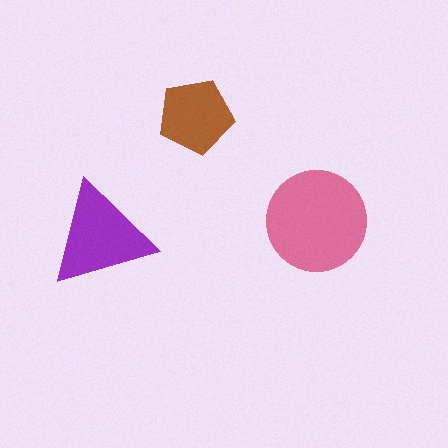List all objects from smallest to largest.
The brown pentagon, the purple triangle, the pink circle.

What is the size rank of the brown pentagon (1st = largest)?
3rd.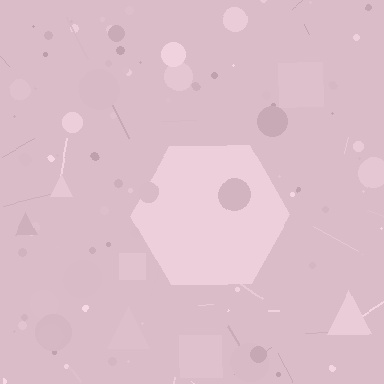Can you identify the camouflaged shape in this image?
The camouflaged shape is a hexagon.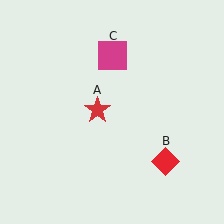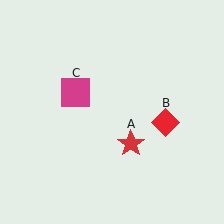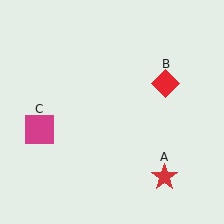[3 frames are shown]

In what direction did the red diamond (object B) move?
The red diamond (object B) moved up.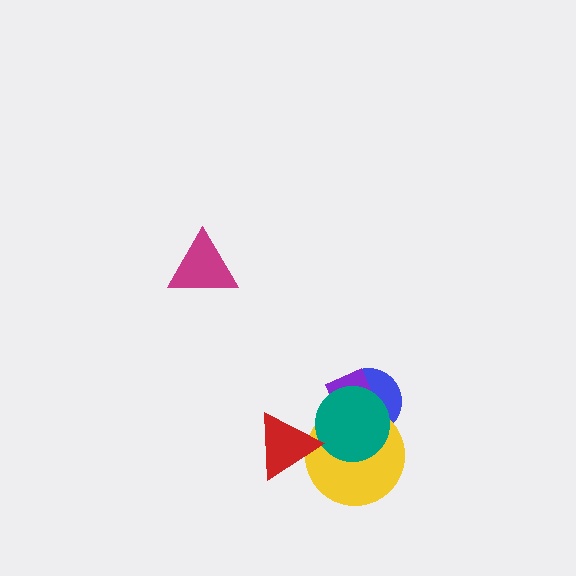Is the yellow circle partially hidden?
Yes, it is partially covered by another shape.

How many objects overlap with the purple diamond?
3 objects overlap with the purple diamond.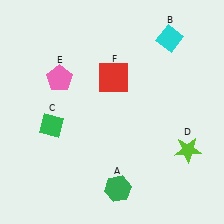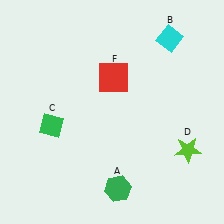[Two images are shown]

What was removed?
The pink pentagon (E) was removed in Image 2.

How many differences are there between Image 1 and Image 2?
There is 1 difference between the two images.